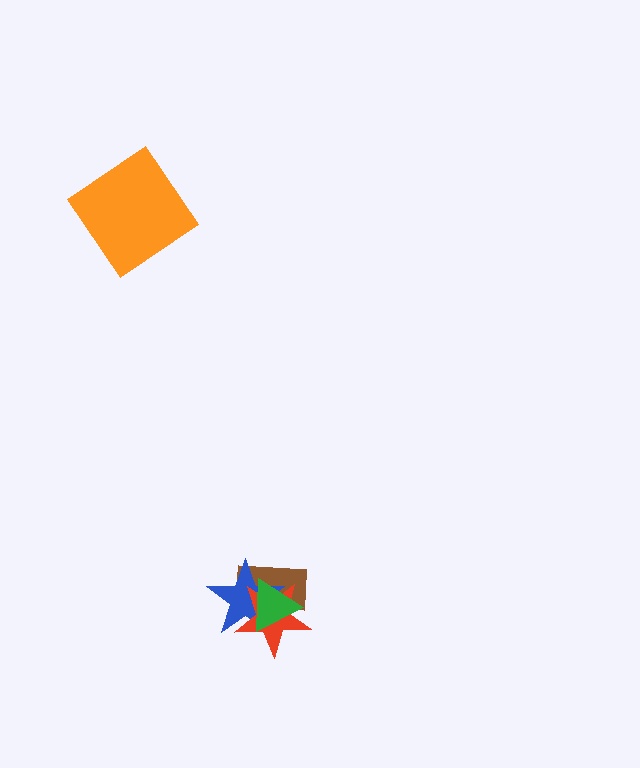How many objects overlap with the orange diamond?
0 objects overlap with the orange diamond.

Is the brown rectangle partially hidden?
Yes, it is partially covered by another shape.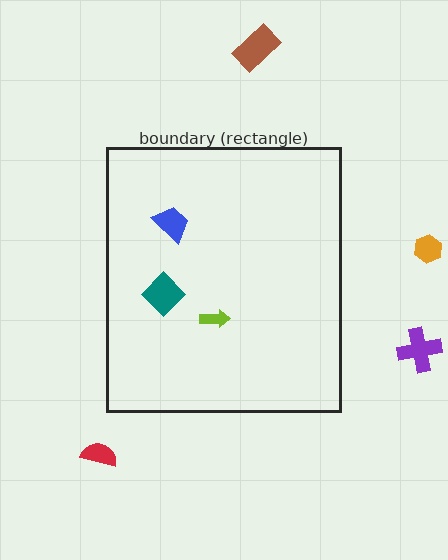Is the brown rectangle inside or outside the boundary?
Outside.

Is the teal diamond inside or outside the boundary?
Inside.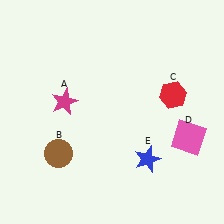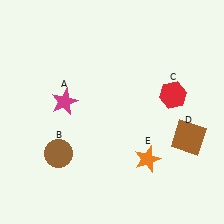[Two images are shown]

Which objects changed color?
D changed from pink to brown. E changed from blue to orange.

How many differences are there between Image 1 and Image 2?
There are 2 differences between the two images.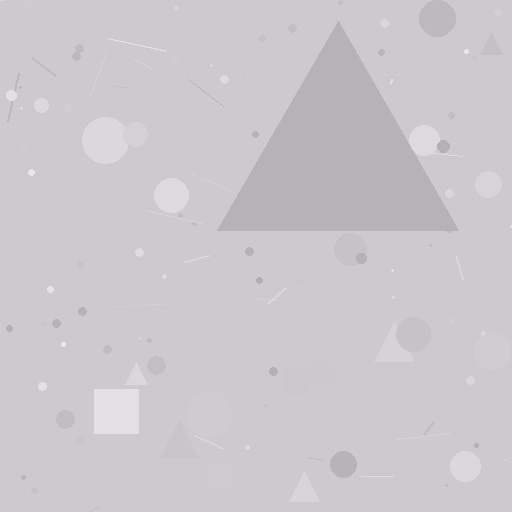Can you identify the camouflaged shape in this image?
The camouflaged shape is a triangle.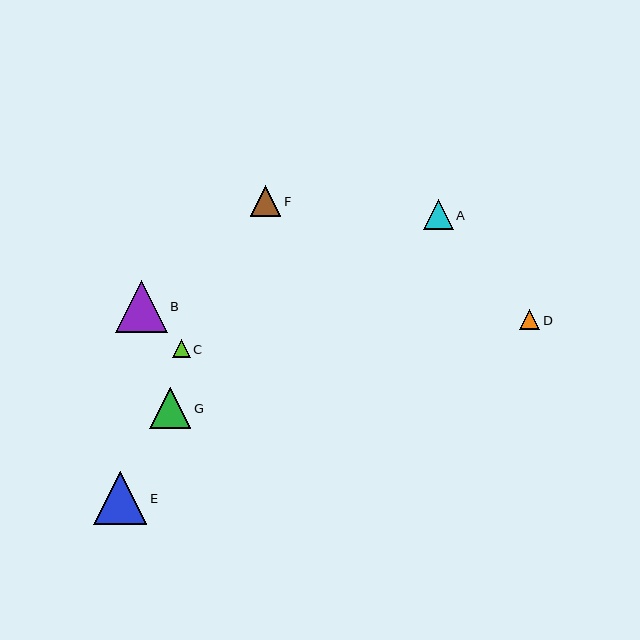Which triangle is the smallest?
Triangle C is the smallest with a size of approximately 18 pixels.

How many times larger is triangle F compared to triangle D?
Triangle F is approximately 1.5 times the size of triangle D.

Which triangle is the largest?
Triangle E is the largest with a size of approximately 53 pixels.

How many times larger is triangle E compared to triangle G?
Triangle E is approximately 1.3 times the size of triangle G.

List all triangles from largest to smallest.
From largest to smallest: E, B, G, F, A, D, C.